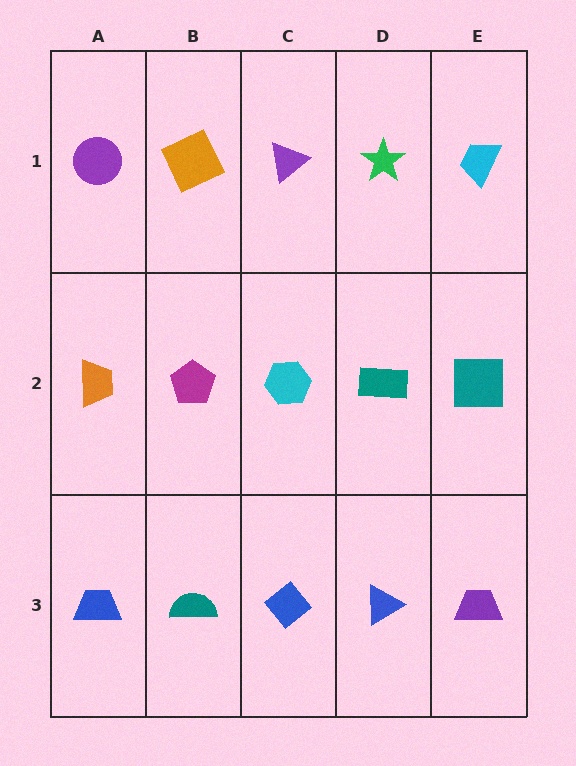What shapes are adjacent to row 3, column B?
A magenta pentagon (row 2, column B), a blue trapezoid (row 3, column A), a blue diamond (row 3, column C).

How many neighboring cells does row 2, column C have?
4.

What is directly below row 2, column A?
A blue trapezoid.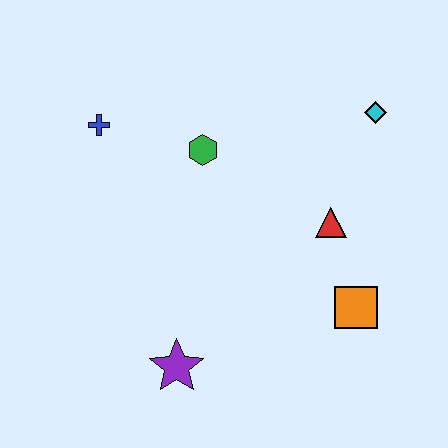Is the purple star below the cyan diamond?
Yes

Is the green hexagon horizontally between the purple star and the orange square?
Yes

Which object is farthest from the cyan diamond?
The purple star is farthest from the cyan diamond.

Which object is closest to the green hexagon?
The blue cross is closest to the green hexagon.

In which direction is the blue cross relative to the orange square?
The blue cross is to the left of the orange square.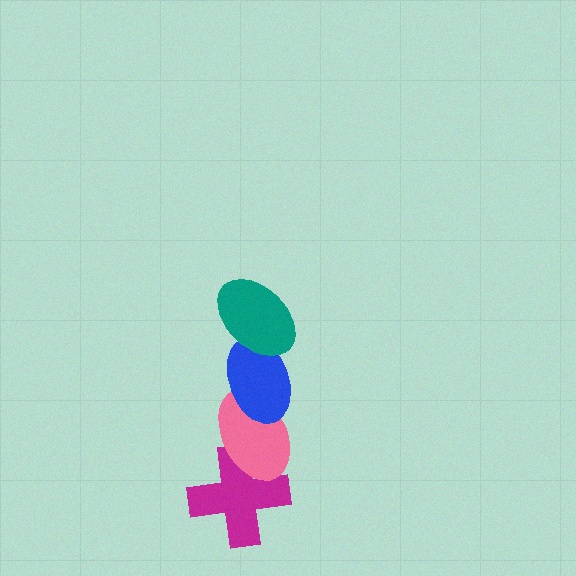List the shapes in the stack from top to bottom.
From top to bottom: the teal ellipse, the blue ellipse, the pink ellipse, the magenta cross.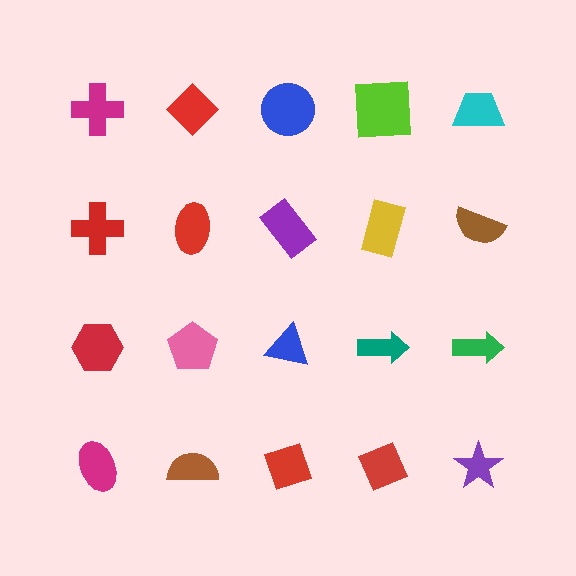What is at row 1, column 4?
A lime square.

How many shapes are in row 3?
5 shapes.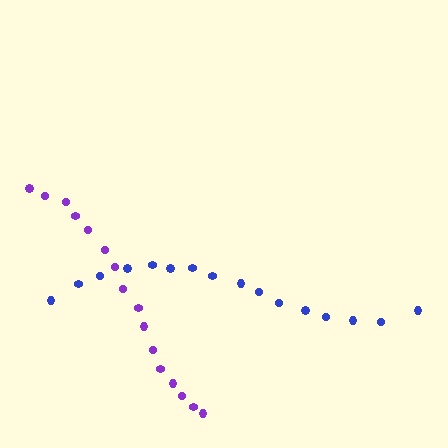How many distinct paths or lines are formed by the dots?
There are 2 distinct paths.